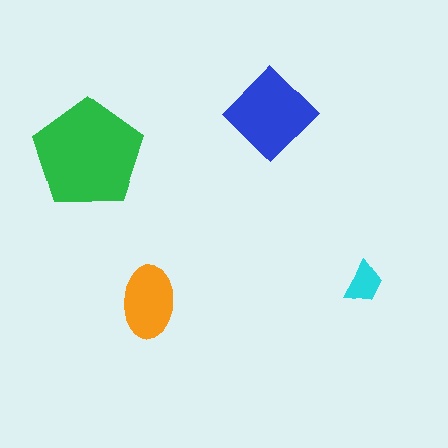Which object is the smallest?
The cyan trapezoid.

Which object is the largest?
The green pentagon.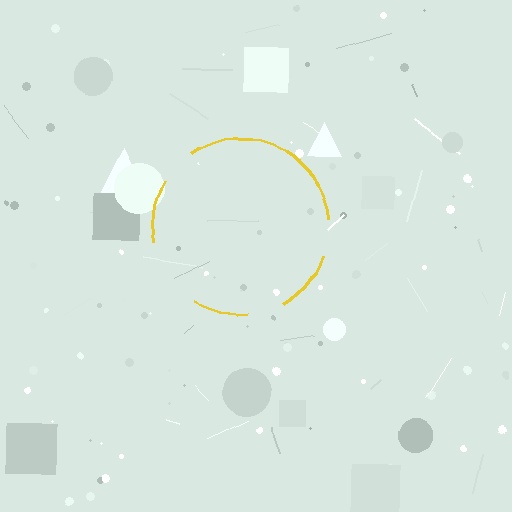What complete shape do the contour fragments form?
The contour fragments form a circle.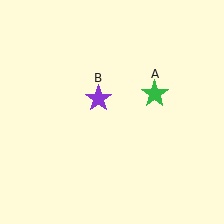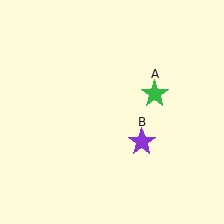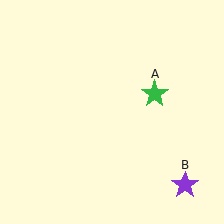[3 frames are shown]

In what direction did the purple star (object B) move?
The purple star (object B) moved down and to the right.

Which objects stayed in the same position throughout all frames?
Green star (object A) remained stationary.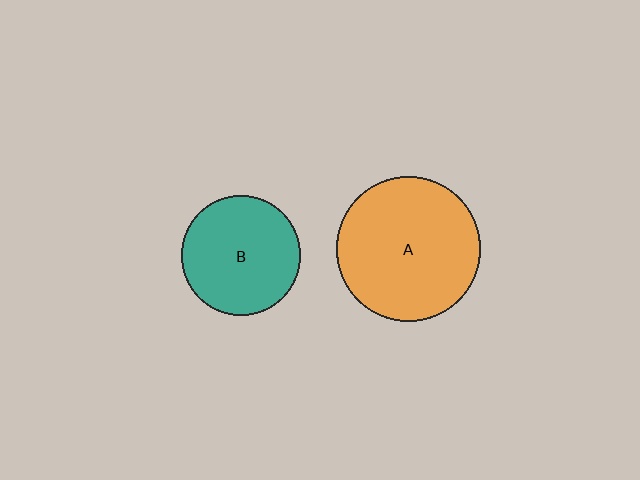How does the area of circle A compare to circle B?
Approximately 1.5 times.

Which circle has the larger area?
Circle A (orange).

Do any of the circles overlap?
No, none of the circles overlap.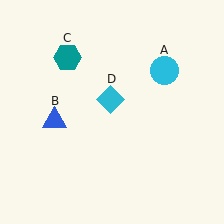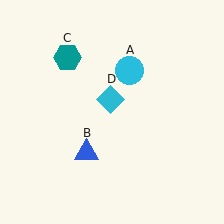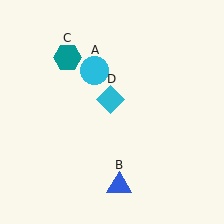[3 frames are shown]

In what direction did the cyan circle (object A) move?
The cyan circle (object A) moved left.